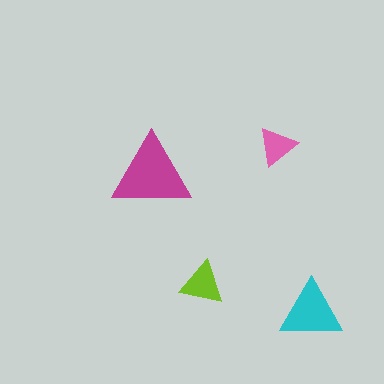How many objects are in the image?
There are 4 objects in the image.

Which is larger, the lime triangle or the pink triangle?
The lime one.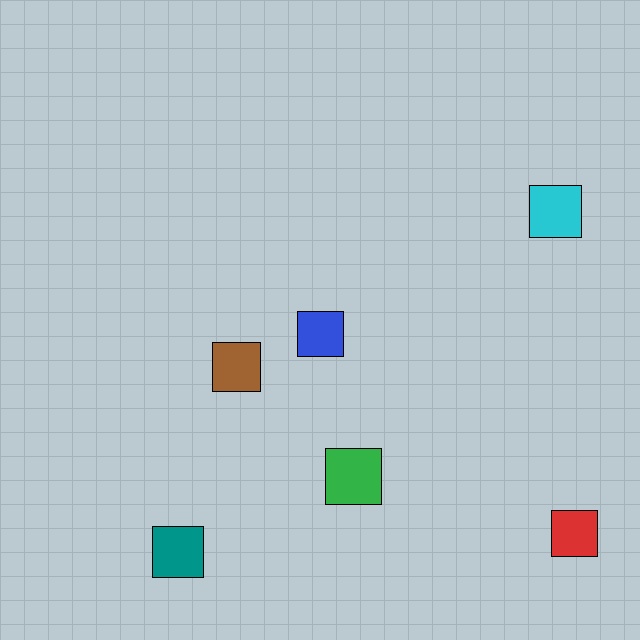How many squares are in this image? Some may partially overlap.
There are 6 squares.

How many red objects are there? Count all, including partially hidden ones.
There is 1 red object.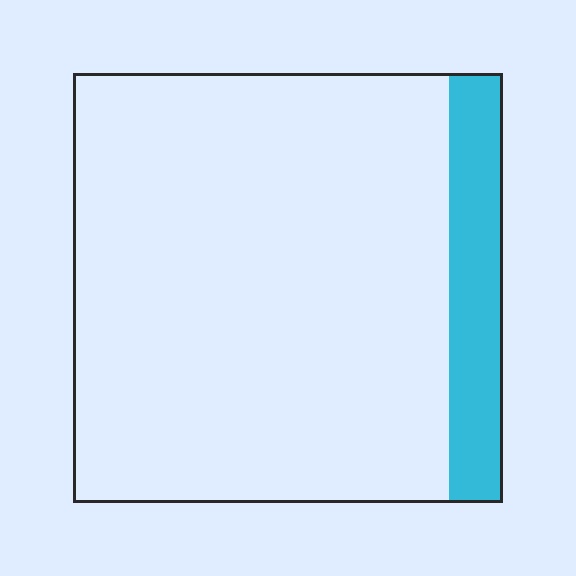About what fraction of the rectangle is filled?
About one eighth (1/8).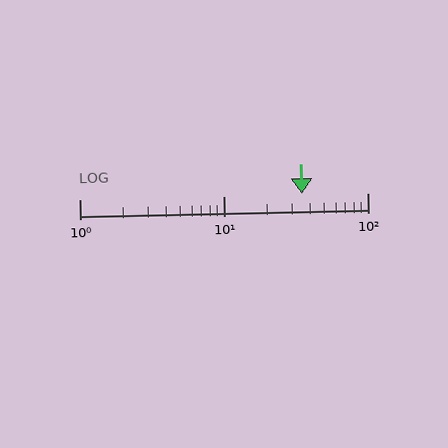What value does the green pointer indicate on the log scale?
The pointer indicates approximately 35.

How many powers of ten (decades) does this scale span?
The scale spans 2 decades, from 1 to 100.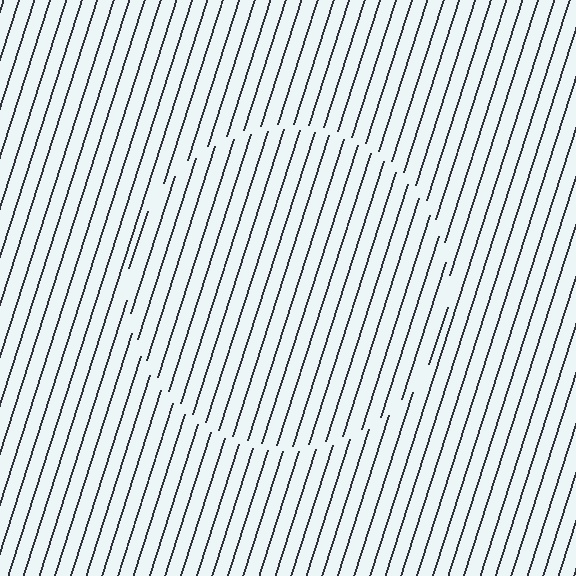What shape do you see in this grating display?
An illusory circle. The interior of the shape contains the same grating, shifted by half a period — the contour is defined by the phase discontinuity where line-ends from the inner and outer gratings abut.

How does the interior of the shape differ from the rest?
The interior of the shape contains the same grating, shifted by half a period — the contour is defined by the phase discontinuity where line-ends from the inner and outer gratings abut.